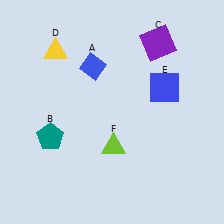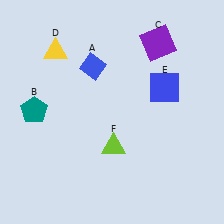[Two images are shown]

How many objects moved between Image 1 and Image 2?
1 object moved between the two images.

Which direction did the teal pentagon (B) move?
The teal pentagon (B) moved up.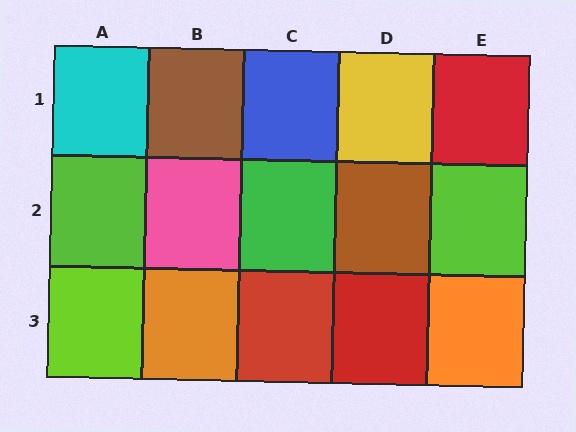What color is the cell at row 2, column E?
Lime.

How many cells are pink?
1 cell is pink.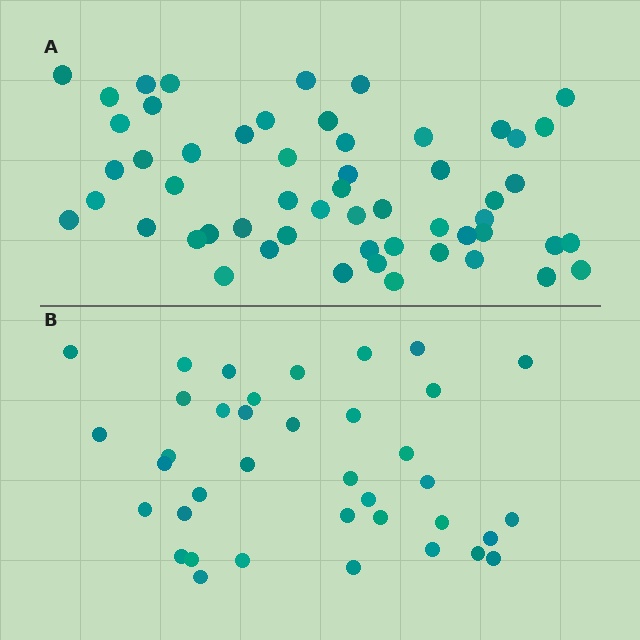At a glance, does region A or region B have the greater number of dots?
Region A (the top region) has more dots.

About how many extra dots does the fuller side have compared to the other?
Region A has approximately 15 more dots than region B.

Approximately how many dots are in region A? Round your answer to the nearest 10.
About 60 dots. (The exact count is 55, which rounds to 60.)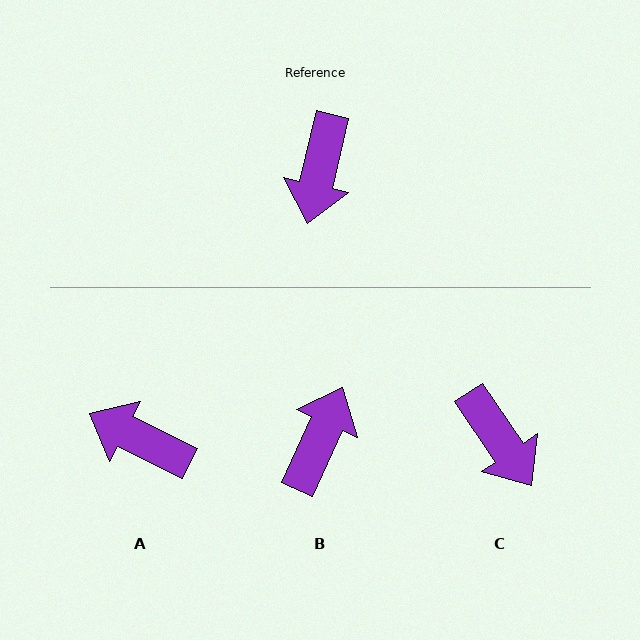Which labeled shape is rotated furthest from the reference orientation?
B, about 169 degrees away.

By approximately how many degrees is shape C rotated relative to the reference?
Approximately 47 degrees counter-clockwise.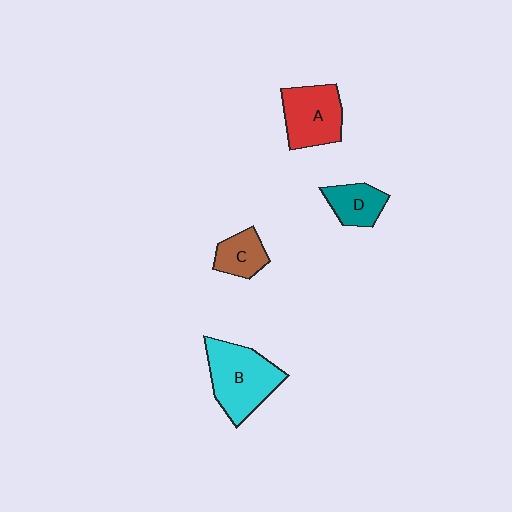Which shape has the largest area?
Shape B (cyan).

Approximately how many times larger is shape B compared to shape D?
Approximately 2.0 times.